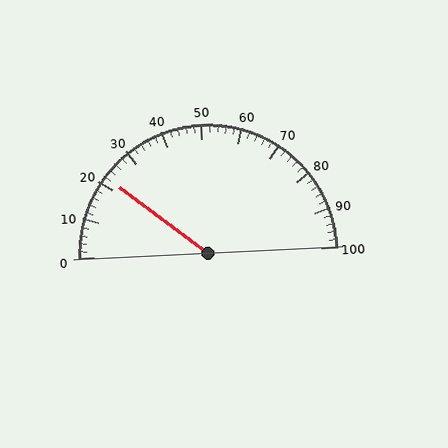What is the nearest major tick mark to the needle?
The nearest major tick mark is 20.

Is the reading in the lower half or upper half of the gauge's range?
The reading is in the lower half of the range (0 to 100).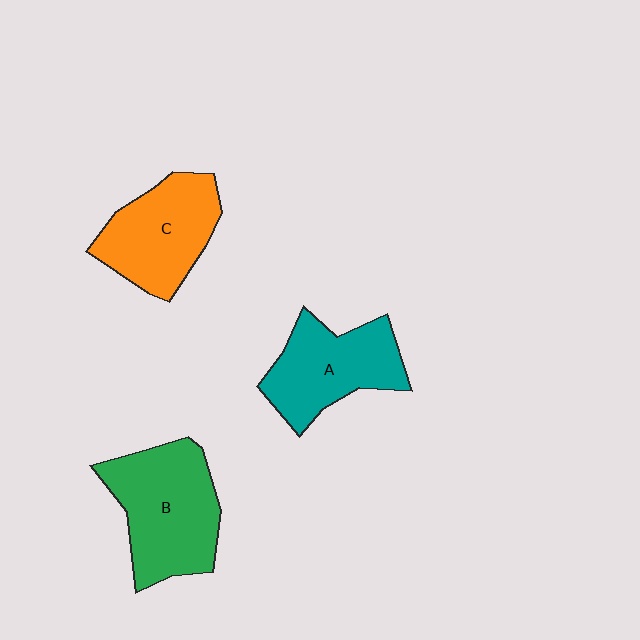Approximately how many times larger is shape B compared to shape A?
Approximately 1.2 times.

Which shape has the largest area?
Shape B (green).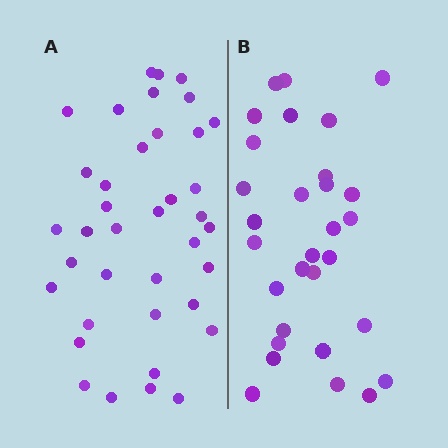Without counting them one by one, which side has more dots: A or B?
Region A (the left region) has more dots.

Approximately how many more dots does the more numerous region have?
Region A has roughly 8 or so more dots than region B.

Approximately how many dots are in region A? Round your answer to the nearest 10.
About 40 dots. (The exact count is 38, which rounds to 40.)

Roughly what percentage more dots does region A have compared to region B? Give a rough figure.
About 25% more.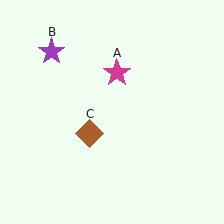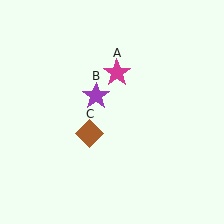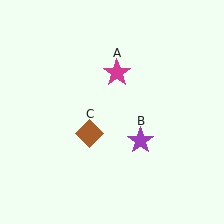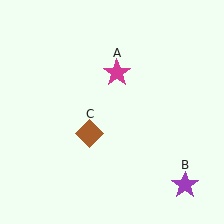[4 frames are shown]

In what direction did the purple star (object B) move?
The purple star (object B) moved down and to the right.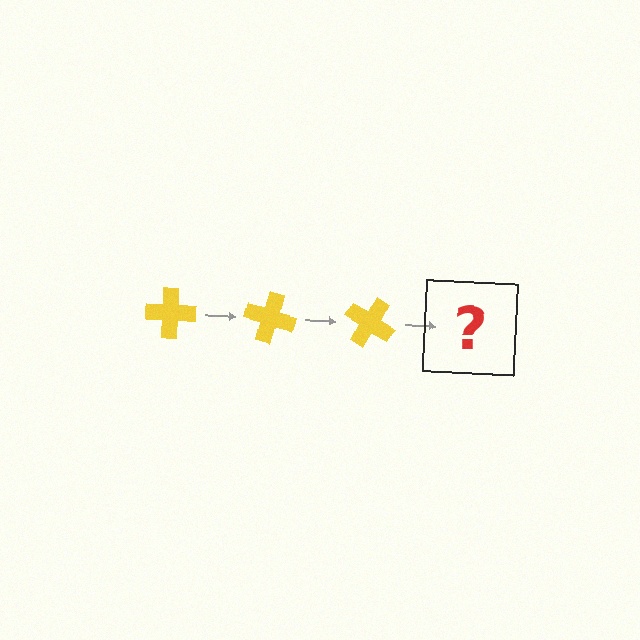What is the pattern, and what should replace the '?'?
The pattern is that the cross rotates 15 degrees each step. The '?' should be a yellow cross rotated 45 degrees.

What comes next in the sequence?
The next element should be a yellow cross rotated 45 degrees.